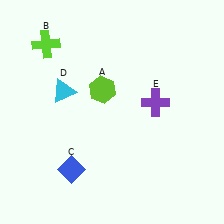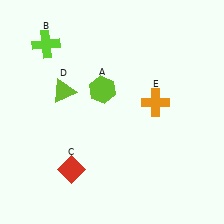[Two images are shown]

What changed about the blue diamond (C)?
In Image 1, C is blue. In Image 2, it changed to red.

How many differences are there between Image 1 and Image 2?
There are 3 differences between the two images.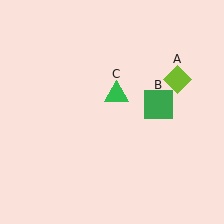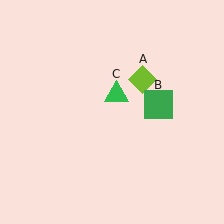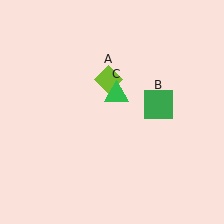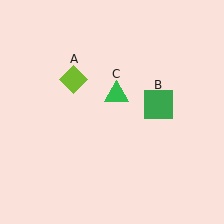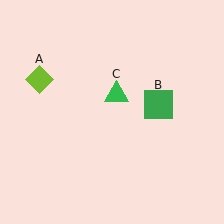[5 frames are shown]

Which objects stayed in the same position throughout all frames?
Green square (object B) and green triangle (object C) remained stationary.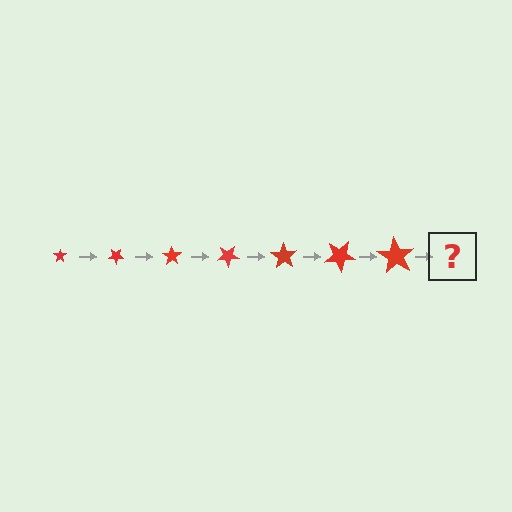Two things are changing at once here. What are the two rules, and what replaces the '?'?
The two rules are that the star grows larger each step and it rotates 35 degrees each step. The '?' should be a star, larger than the previous one and rotated 245 degrees from the start.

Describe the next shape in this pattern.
It should be a star, larger than the previous one and rotated 245 degrees from the start.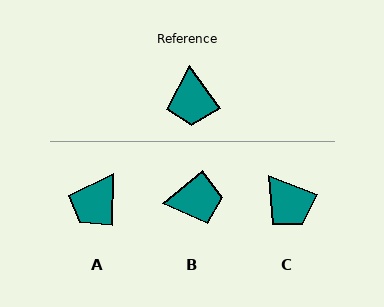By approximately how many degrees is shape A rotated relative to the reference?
Approximately 37 degrees clockwise.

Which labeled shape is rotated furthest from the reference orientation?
B, about 94 degrees away.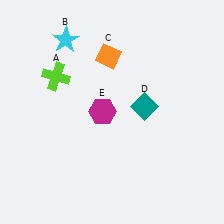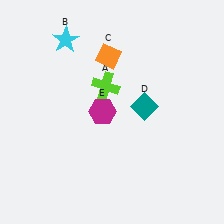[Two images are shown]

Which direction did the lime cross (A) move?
The lime cross (A) moved right.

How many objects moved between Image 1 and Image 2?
1 object moved between the two images.